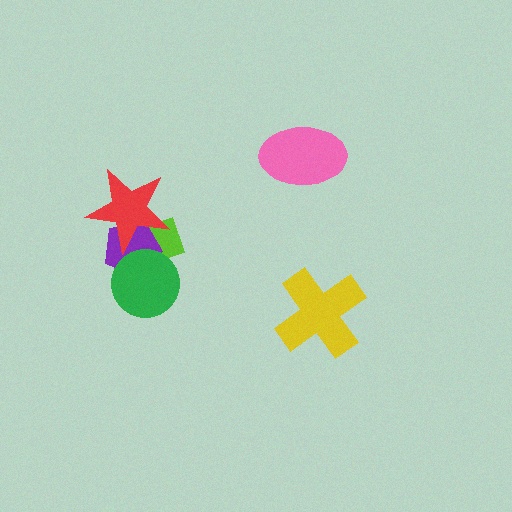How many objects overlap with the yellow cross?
0 objects overlap with the yellow cross.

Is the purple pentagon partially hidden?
Yes, it is partially covered by another shape.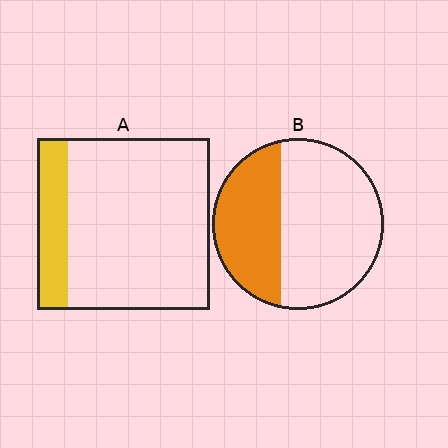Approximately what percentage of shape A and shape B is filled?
A is approximately 20% and B is approximately 35%.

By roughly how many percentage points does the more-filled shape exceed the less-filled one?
By roughly 20 percentage points (B over A).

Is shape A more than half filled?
No.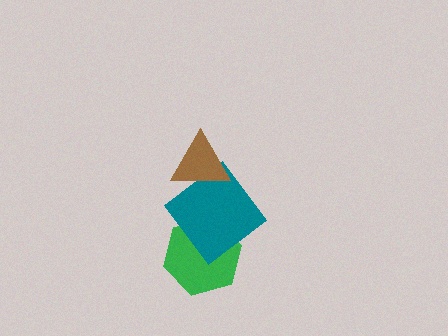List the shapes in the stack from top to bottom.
From top to bottom: the brown triangle, the teal diamond, the green hexagon.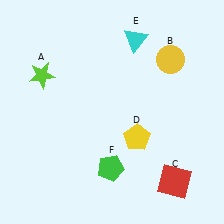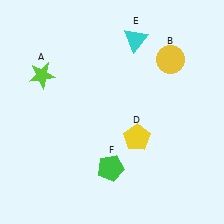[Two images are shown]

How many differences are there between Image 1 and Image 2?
There is 1 difference between the two images.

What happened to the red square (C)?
The red square (C) was removed in Image 2. It was in the bottom-right area of Image 1.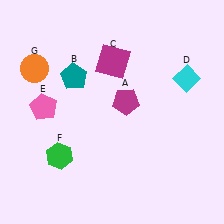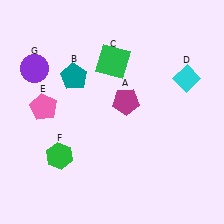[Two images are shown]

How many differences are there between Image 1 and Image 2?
There are 2 differences between the two images.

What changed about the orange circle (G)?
In Image 1, G is orange. In Image 2, it changed to purple.